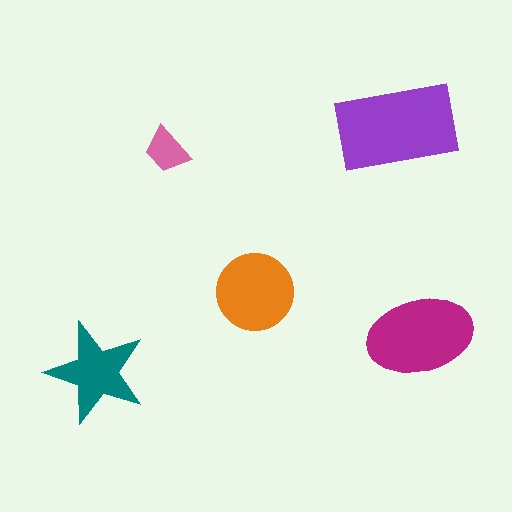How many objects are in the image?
There are 5 objects in the image.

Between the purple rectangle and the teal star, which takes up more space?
The purple rectangle.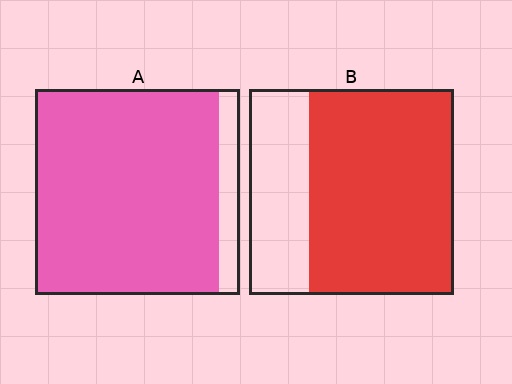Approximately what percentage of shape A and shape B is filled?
A is approximately 90% and B is approximately 70%.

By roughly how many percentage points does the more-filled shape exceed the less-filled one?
By roughly 20 percentage points (A over B).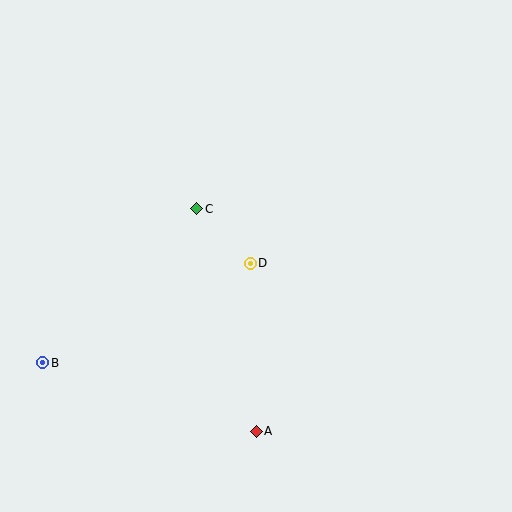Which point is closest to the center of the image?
Point D at (250, 263) is closest to the center.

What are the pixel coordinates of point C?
Point C is at (197, 209).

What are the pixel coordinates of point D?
Point D is at (250, 263).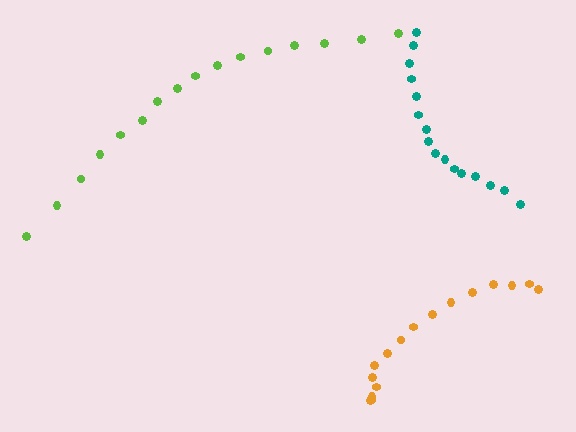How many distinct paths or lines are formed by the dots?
There are 3 distinct paths.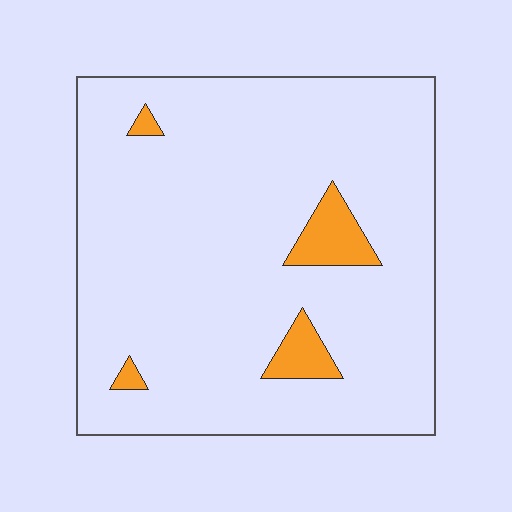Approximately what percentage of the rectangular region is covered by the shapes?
Approximately 5%.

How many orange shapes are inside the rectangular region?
4.